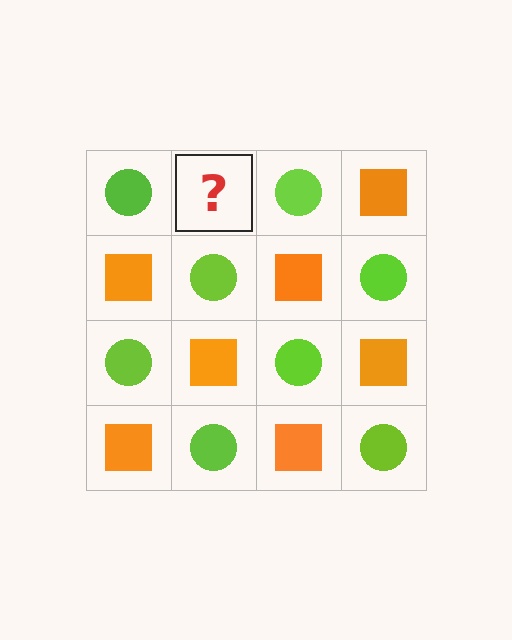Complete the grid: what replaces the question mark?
The question mark should be replaced with an orange square.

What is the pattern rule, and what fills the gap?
The rule is that it alternates lime circle and orange square in a checkerboard pattern. The gap should be filled with an orange square.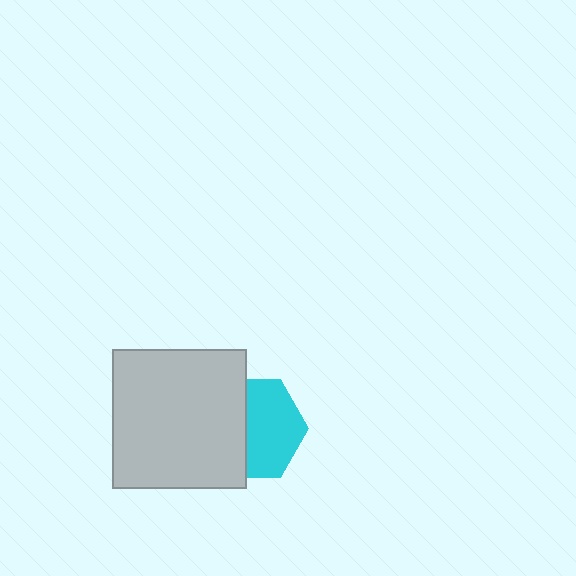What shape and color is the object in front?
The object in front is a light gray rectangle.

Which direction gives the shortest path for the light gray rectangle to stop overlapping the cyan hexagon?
Moving left gives the shortest separation.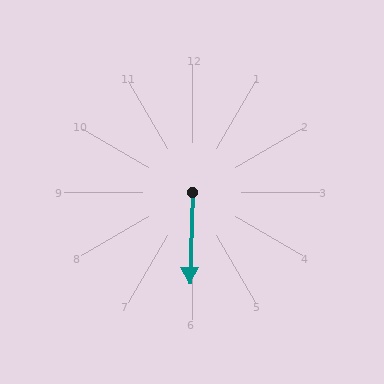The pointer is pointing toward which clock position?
Roughly 6 o'clock.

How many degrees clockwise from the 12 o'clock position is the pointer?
Approximately 182 degrees.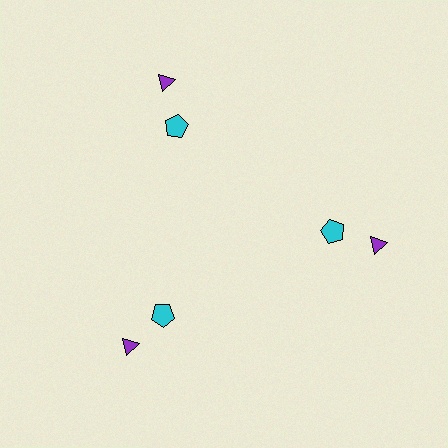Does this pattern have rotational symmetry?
Yes, this pattern has 3-fold rotational symmetry. It looks the same after rotating 120 degrees around the center.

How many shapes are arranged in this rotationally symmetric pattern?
There are 6 shapes, arranged in 3 groups of 2.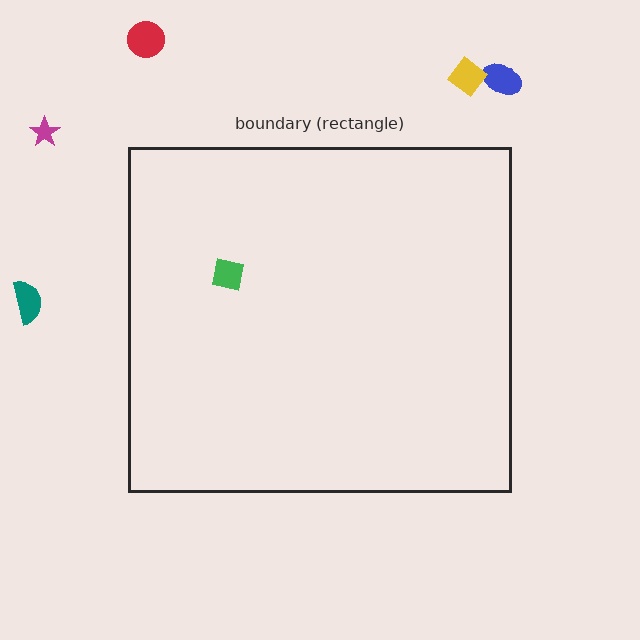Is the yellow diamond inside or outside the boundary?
Outside.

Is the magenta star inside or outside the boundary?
Outside.